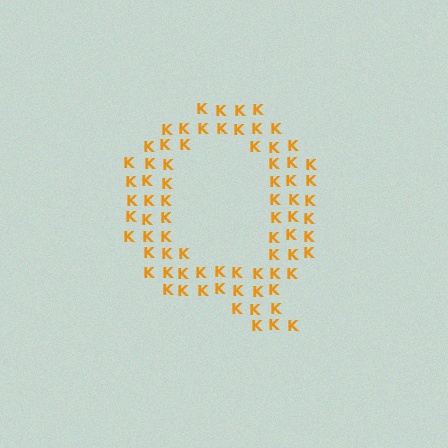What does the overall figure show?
The overall figure shows the letter Q.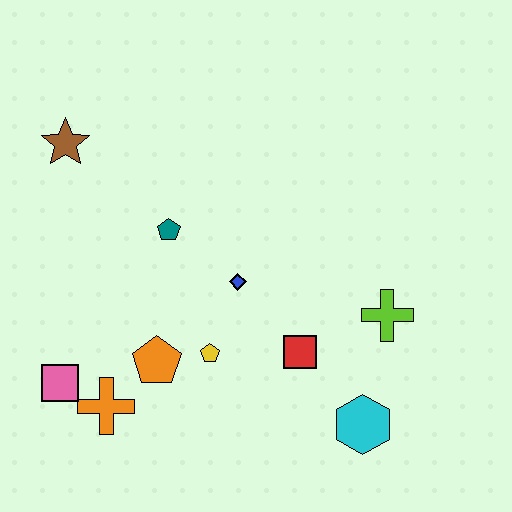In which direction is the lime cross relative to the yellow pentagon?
The lime cross is to the right of the yellow pentagon.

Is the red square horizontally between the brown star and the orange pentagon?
No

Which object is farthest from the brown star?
The cyan hexagon is farthest from the brown star.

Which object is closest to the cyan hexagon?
The red square is closest to the cyan hexagon.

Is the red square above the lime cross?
No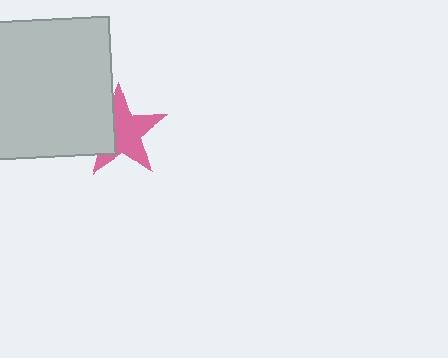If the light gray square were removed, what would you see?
You would see the complete pink star.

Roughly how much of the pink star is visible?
Most of it is visible (roughly 69%).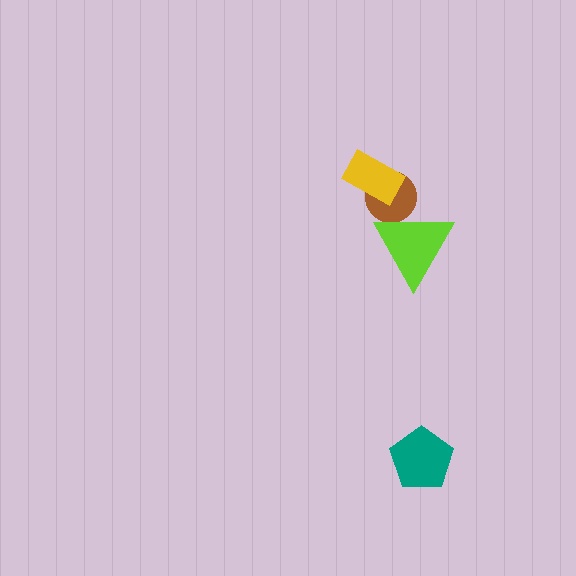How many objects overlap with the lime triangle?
1 object overlaps with the lime triangle.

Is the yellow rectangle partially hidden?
No, no other shape covers it.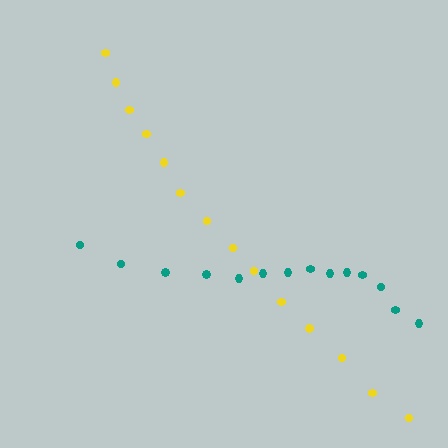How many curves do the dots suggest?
There are 2 distinct paths.